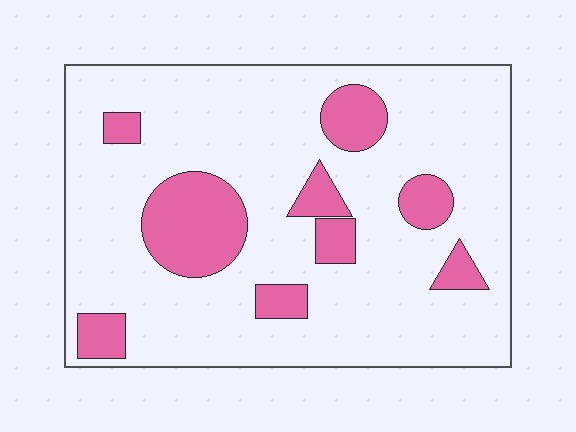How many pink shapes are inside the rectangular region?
9.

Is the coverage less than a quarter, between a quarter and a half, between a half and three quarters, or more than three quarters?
Less than a quarter.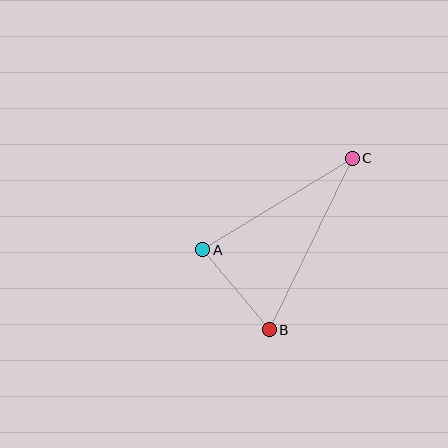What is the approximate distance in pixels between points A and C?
The distance between A and C is approximately 176 pixels.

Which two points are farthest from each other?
Points B and C are farthest from each other.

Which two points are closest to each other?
Points A and B are closest to each other.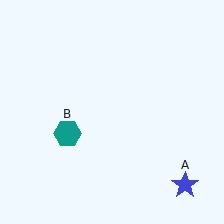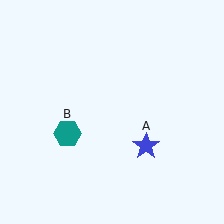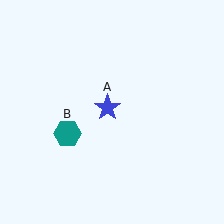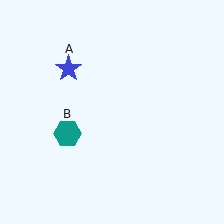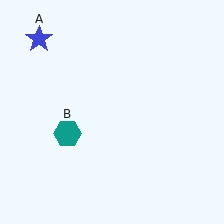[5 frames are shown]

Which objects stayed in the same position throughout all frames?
Teal hexagon (object B) remained stationary.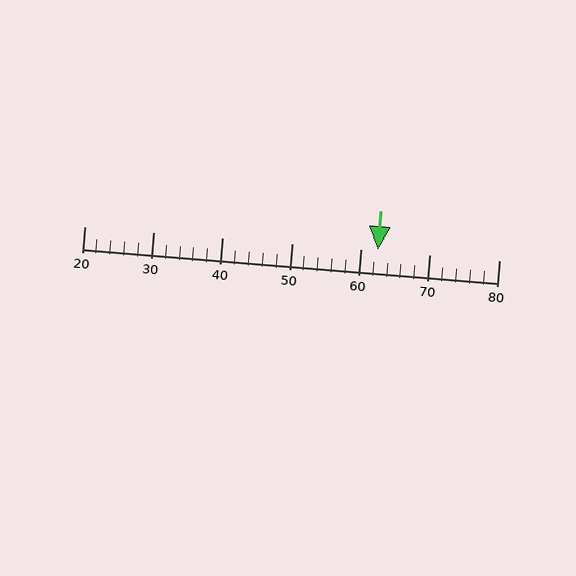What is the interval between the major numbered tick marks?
The major tick marks are spaced 10 units apart.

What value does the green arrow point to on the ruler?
The green arrow points to approximately 62.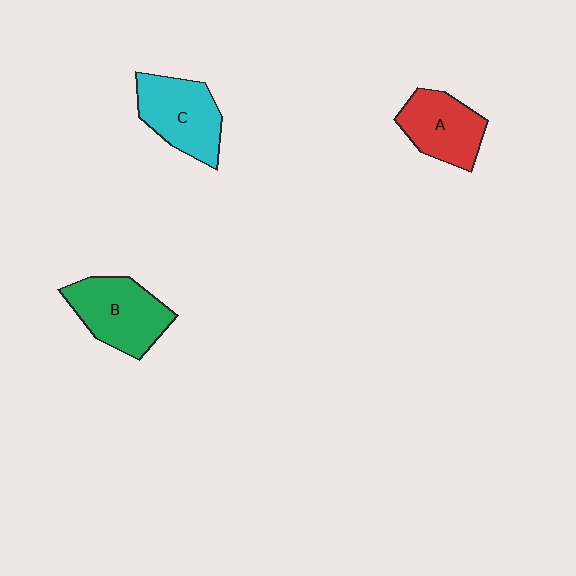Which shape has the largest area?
Shape B (green).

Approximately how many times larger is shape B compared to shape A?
Approximately 1.2 times.